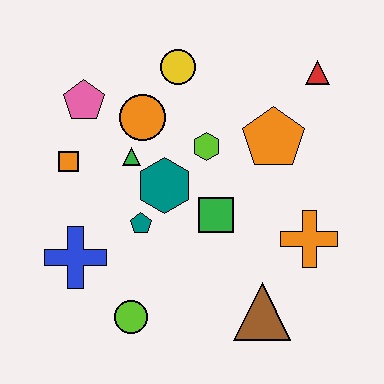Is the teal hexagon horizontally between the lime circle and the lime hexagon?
Yes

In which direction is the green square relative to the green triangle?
The green square is to the right of the green triangle.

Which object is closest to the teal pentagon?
The teal hexagon is closest to the teal pentagon.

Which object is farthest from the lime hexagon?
The lime circle is farthest from the lime hexagon.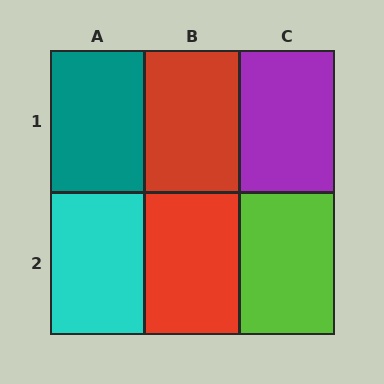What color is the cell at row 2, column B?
Red.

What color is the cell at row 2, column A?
Cyan.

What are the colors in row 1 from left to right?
Teal, red, purple.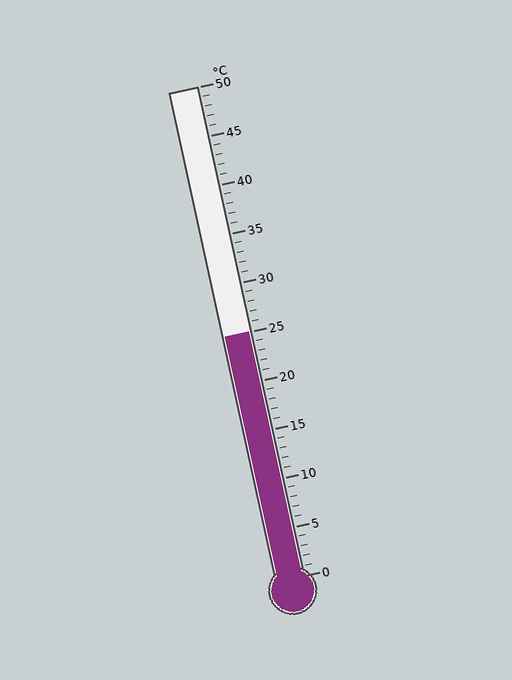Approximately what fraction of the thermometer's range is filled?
The thermometer is filled to approximately 50% of its range.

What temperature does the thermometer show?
The thermometer shows approximately 25°C.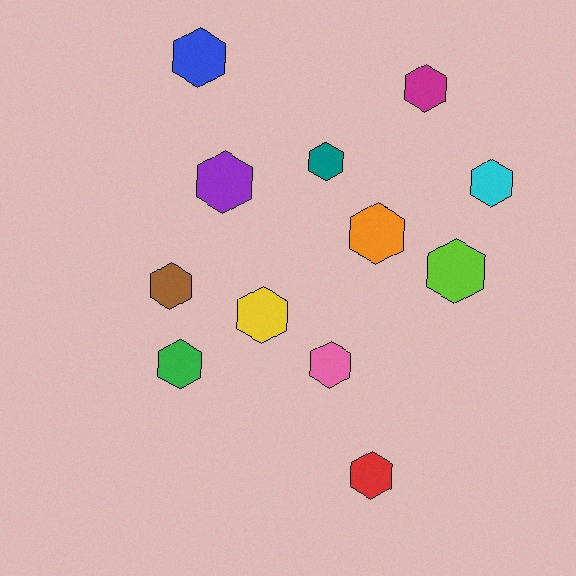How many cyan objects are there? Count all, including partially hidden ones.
There is 1 cyan object.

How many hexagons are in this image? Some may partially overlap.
There are 12 hexagons.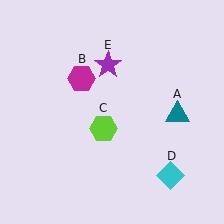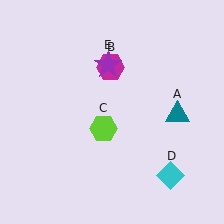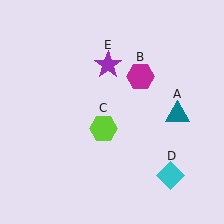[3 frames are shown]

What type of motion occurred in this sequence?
The magenta hexagon (object B) rotated clockwise around the center of the scene.